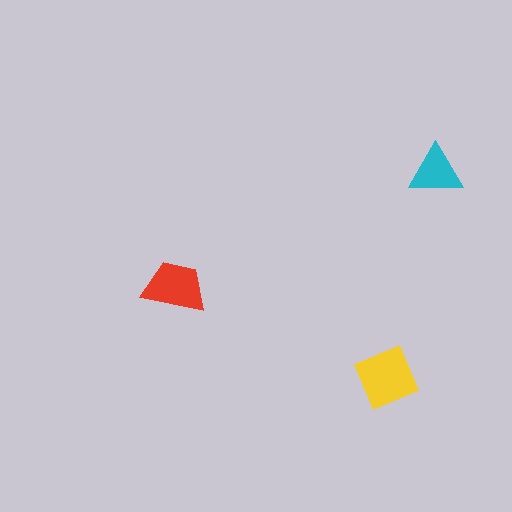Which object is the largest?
The yellow square.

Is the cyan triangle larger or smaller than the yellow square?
Smaller.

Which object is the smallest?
The cyan triangle.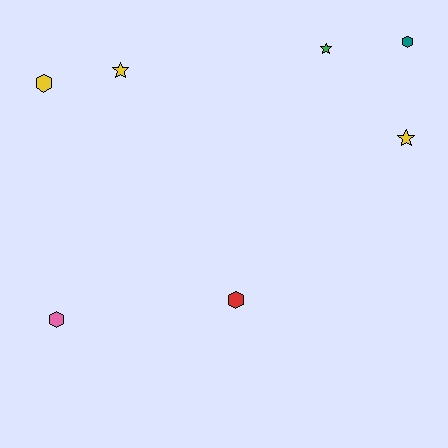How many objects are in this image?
There are 7 objects.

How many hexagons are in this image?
There are 4 hexagons.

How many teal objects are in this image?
There is 1 teal object.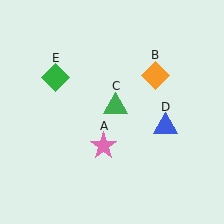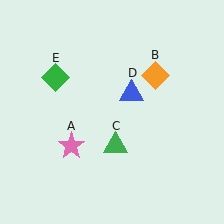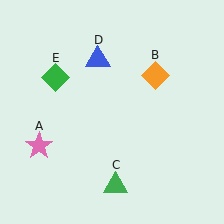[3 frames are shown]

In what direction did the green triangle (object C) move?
The green triangle (object C) moved down.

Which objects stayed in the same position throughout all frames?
Orange diamond (object B) and green diamond (object E) remained stationary.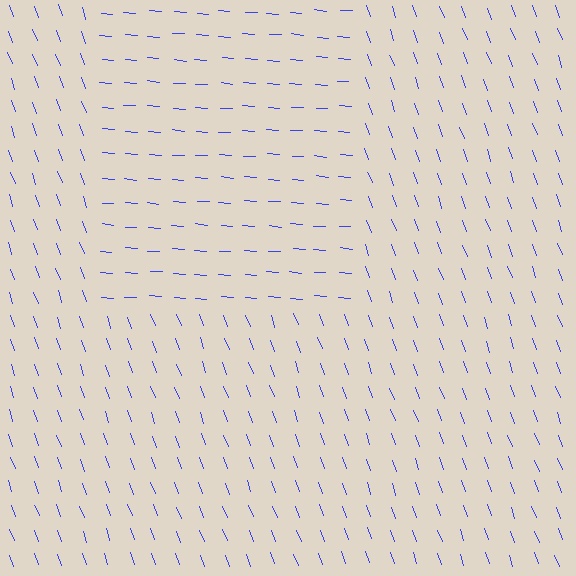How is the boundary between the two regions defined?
The boundary is defined purely by a change in line orientation (approximately 66 degrees difference). All lines are the same color and thickness.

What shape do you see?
I see a rectangle.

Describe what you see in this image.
The image is filled with small blue line segments. A rectangle region in the image has lines oriented differently from the surrounding lines, creating a visible texture boundary.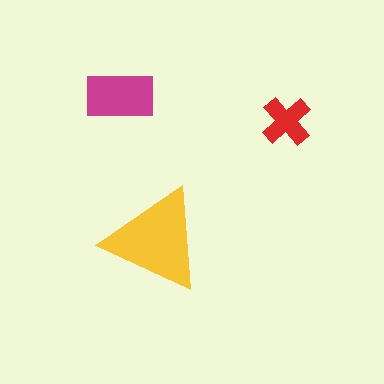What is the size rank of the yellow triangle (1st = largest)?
1st.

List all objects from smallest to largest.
The red cross, the magenta rectangle, the yellow triangle.